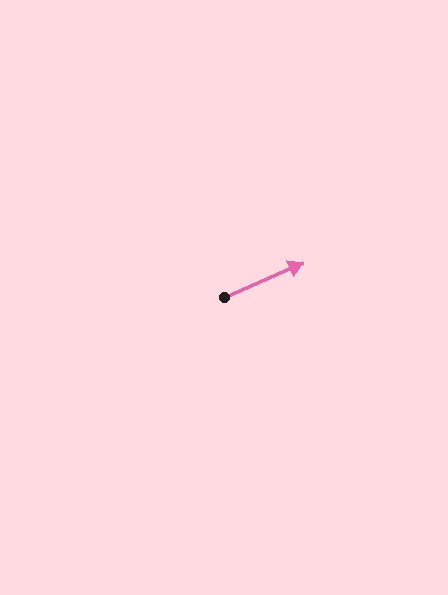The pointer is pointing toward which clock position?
Roughly 2 o'clock.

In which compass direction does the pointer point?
Northeast.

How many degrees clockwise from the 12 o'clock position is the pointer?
Approximately 66 degrees.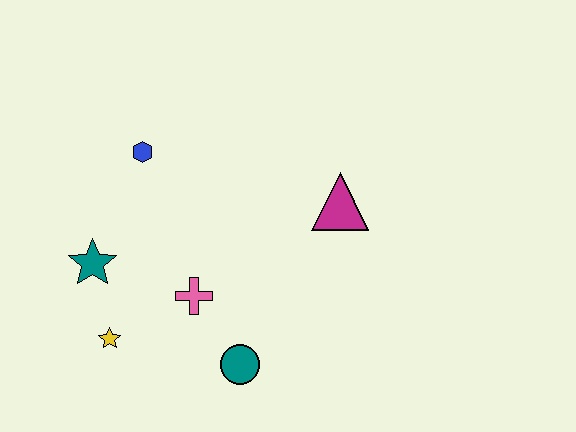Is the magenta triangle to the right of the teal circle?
Yes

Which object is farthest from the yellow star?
The magenta triangle is farthest from the yellow star.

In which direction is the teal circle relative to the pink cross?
The teal circle is below the pink cross.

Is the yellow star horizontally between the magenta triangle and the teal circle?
No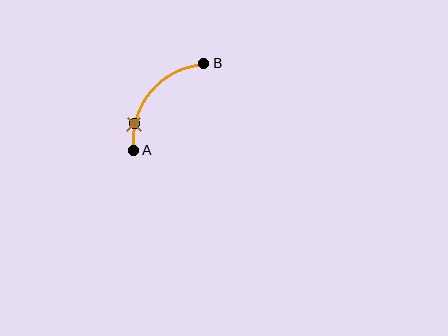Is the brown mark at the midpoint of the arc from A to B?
No. The brown mark lies on the arc but is closer to endpoint A. The arc midpoint would be at the point on the curve equidistant along the arc from both A and B.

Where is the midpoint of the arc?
The arc midpoint is the point on the curve farthest from the straight line joining A and B. It sits above and to the left of that line.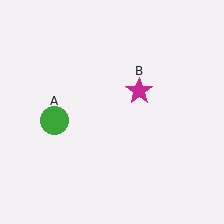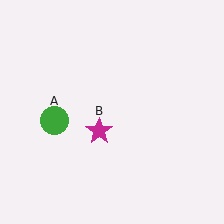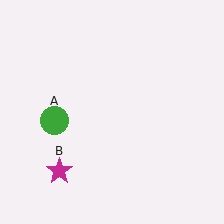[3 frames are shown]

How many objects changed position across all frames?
1 object changed position: magenta star (object B).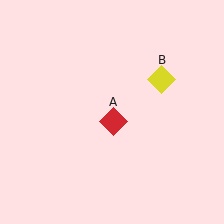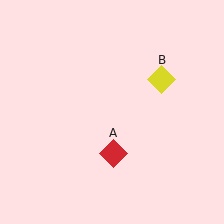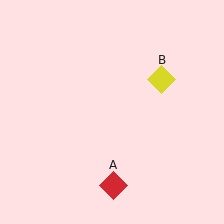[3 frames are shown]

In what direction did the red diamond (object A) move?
The red diamond (object A) moved down.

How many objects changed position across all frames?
1 object changed position: red diamond (object A).